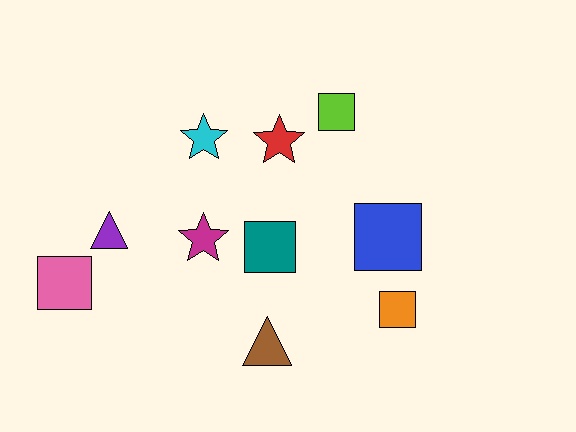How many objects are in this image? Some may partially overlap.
There are 10 objects.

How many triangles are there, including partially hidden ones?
There are 2 triangles.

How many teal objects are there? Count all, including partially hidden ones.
There is 1 teal object.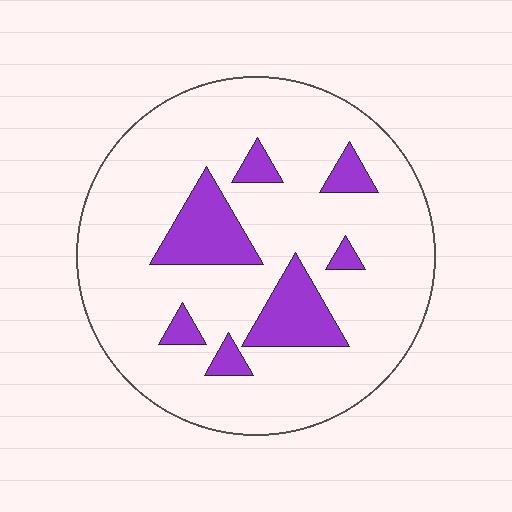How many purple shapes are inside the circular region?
7.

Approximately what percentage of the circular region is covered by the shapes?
Approximately 15%.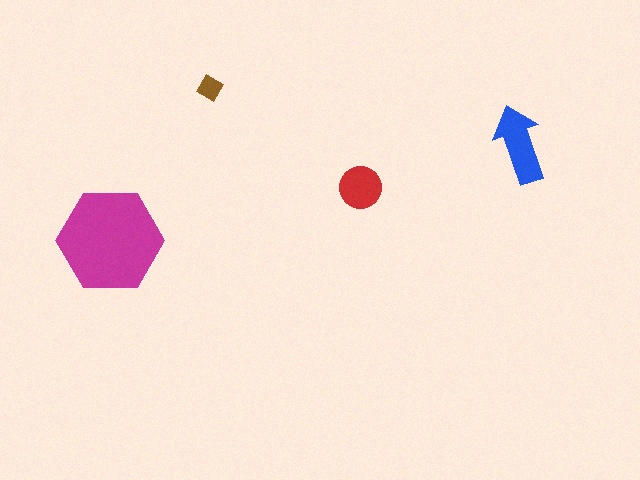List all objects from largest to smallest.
The magenta hexagon, the blue arrow, the red circle, the brown diamond.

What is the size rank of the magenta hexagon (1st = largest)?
1st.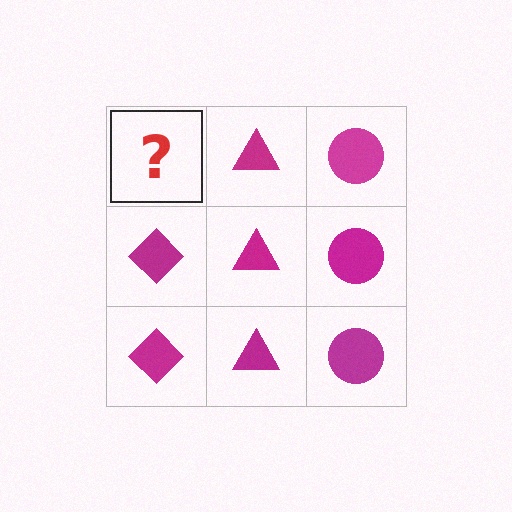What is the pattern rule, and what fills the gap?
The rule is that each column has a consistent shape. The gap should be filled with a magenta diamond.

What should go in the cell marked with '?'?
The missing cell should contain a magenta diamond.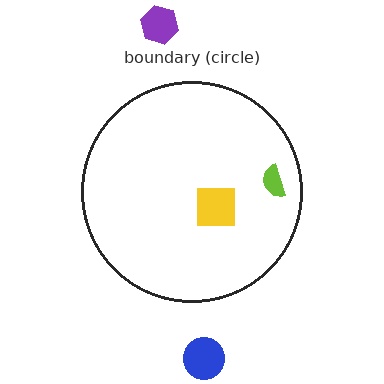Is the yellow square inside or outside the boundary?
Inside.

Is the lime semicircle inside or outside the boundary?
Inside.